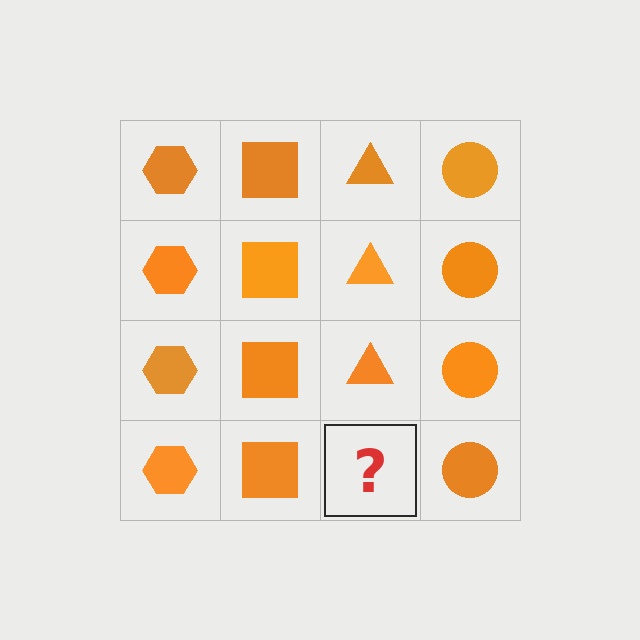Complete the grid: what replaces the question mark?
The question mark should be replaced with an orange triangle.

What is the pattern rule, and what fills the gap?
The rule is that each column has a consistent shape. The gap should be filled with an orange triangle.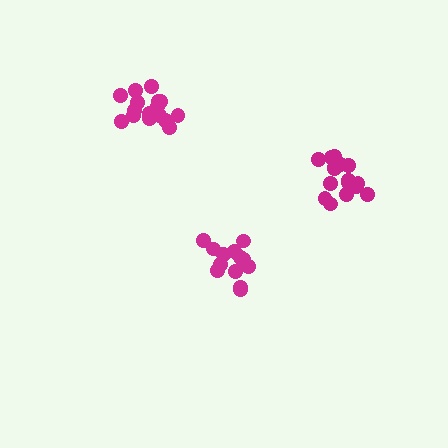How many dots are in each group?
Group 1: 13 dots, Group 2: 16 dots, Group 3: 17 dots (46 total).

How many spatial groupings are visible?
There are 3 spatial groupings.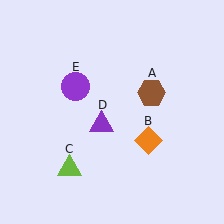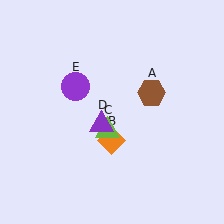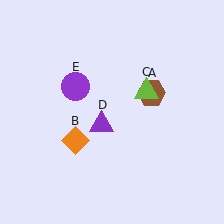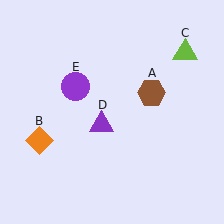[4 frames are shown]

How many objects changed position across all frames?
2 objects changed position: orange diamond (object B), lime triangle (object C).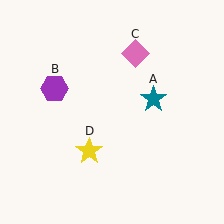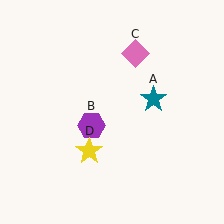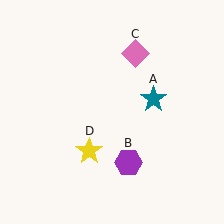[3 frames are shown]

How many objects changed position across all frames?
1 object changed position: purple hexagon (object B).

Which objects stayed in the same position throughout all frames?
Teal star (object A) and pink diamond (object C) and yellow star (object D) remained stationary.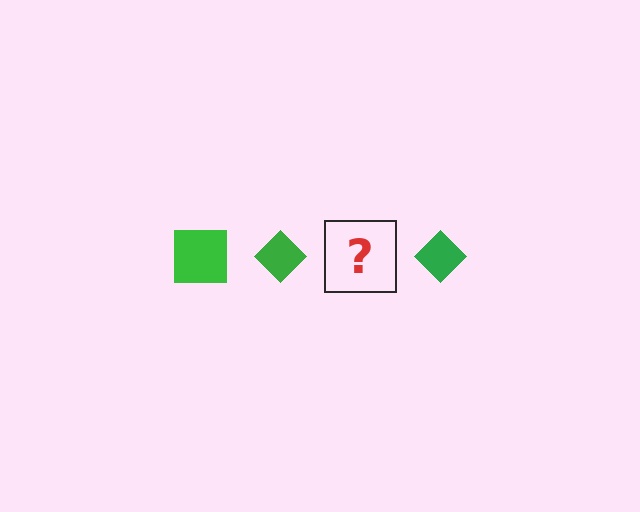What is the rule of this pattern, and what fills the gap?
The rule is that the pattern cycles through square, diamond shapes in green. The gap should be filled with a green square.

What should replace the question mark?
The question mark should be replaced with a green square.